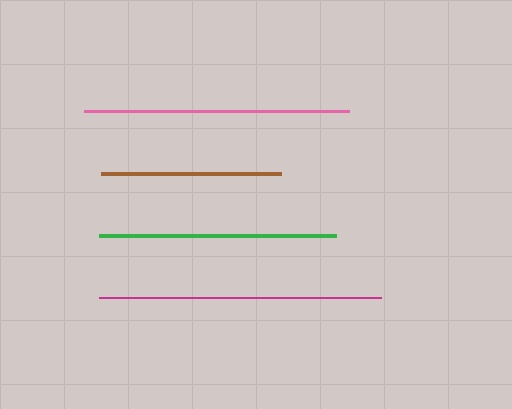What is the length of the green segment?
The green segment is approximately 237 pixels long.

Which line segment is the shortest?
The brown line is the shortest at approximately 179 pixels.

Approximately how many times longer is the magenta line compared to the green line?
The magenta line is approximately 1.2 times the length of the green line.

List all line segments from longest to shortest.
From longest to shortest: magenta, pink, green, brown.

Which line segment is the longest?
The magenta line is the longest at approximately 282 pixels.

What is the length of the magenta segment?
The magenta segment is approximately 282 pixels long.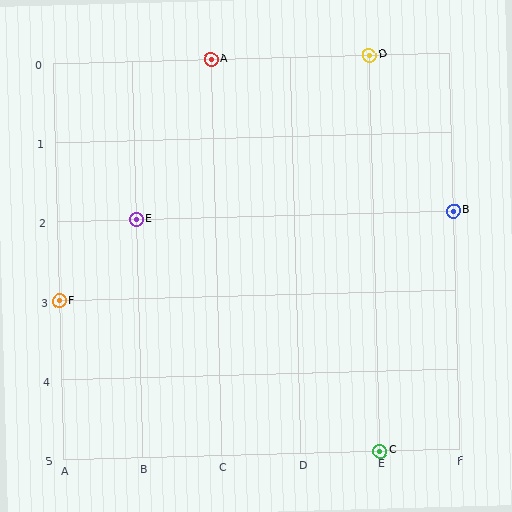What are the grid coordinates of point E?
Point E is at grid coordinates (B, 2).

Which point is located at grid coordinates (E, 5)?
Point C is at (E, 5).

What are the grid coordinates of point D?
Point D is at grid coordinates (E, 0).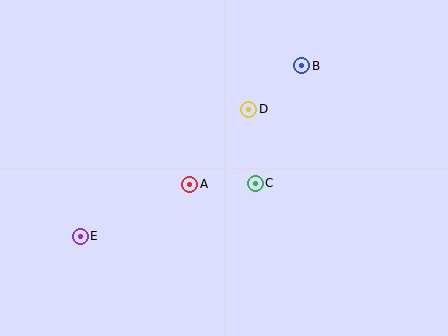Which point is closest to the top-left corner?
Point E is closest to the top-left corner.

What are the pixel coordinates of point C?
Point C is at (255, 183).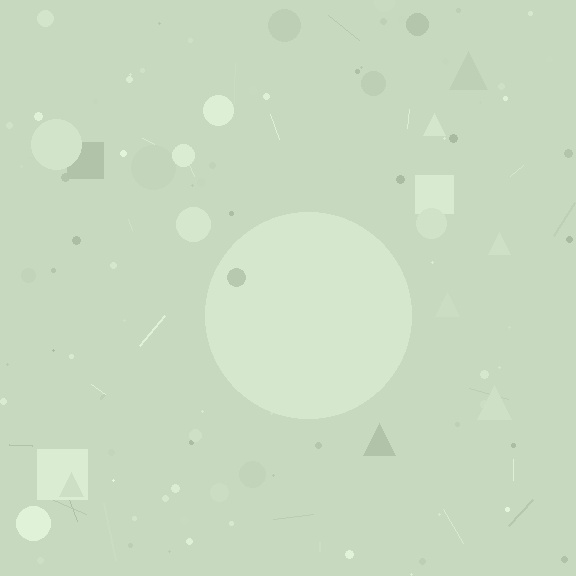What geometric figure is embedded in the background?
A circle is embedded in the background.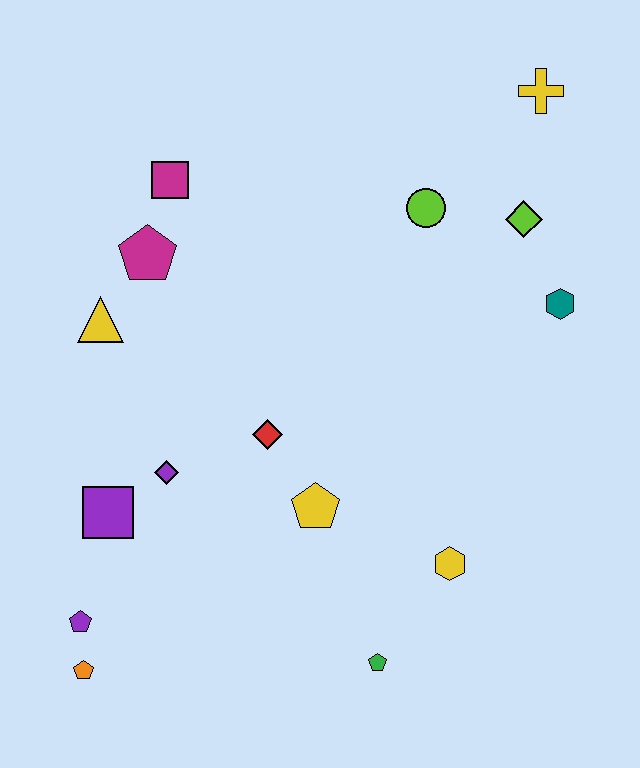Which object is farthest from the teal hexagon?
The orange pentagon is farthest from the teal hexagon.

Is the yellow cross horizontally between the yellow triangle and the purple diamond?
No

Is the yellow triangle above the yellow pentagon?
Yes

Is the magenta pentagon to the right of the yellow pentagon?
No